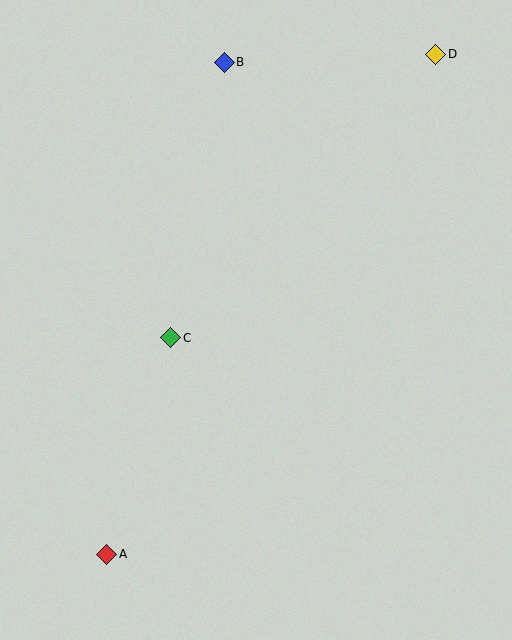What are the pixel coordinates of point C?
Point C is at (171, 338).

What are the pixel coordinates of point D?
Point D is at (436, 54).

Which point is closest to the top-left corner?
Point B is closest to the top-left corner.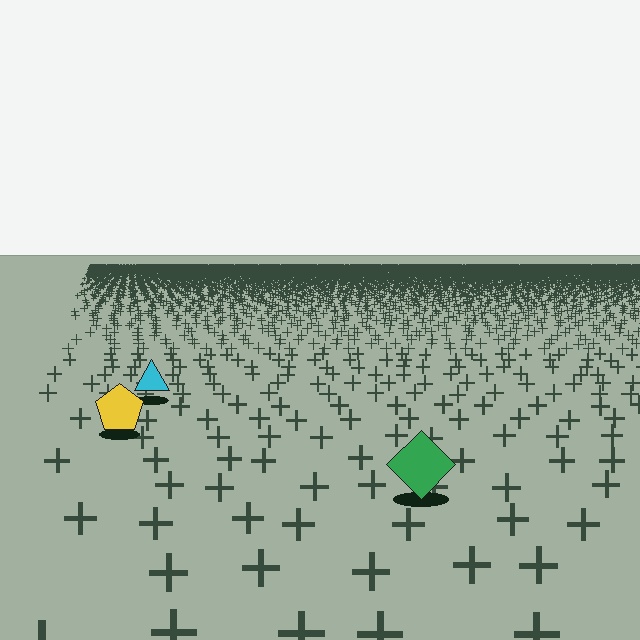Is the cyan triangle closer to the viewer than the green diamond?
No. The green diamond is closer — you can tell from the texture gradient: the ground texture is coarser near it.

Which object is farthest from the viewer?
The cyan triangle is farthest from the viewer. It appears smaller and the ground texture around it is denser.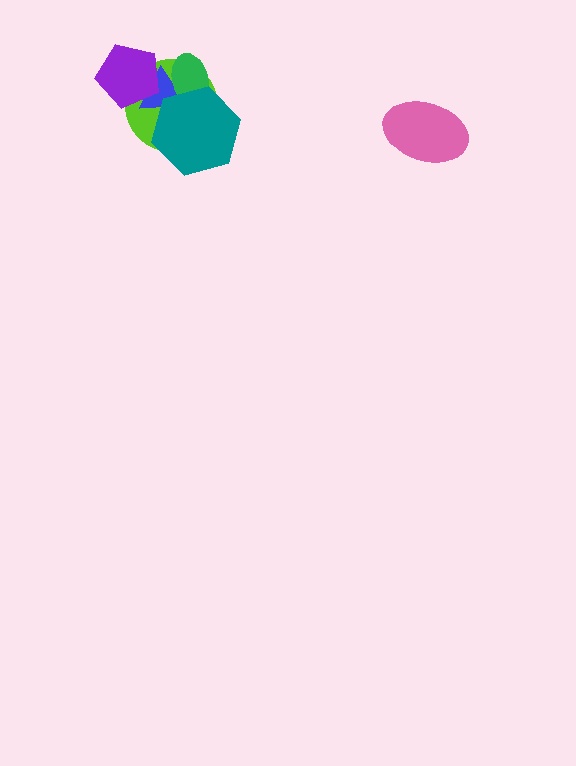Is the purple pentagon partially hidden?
No, no other shape covers it.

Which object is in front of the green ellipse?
The teal hexagon is in front of the green ellipse.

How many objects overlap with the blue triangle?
4 objects overlap with the blue triangle.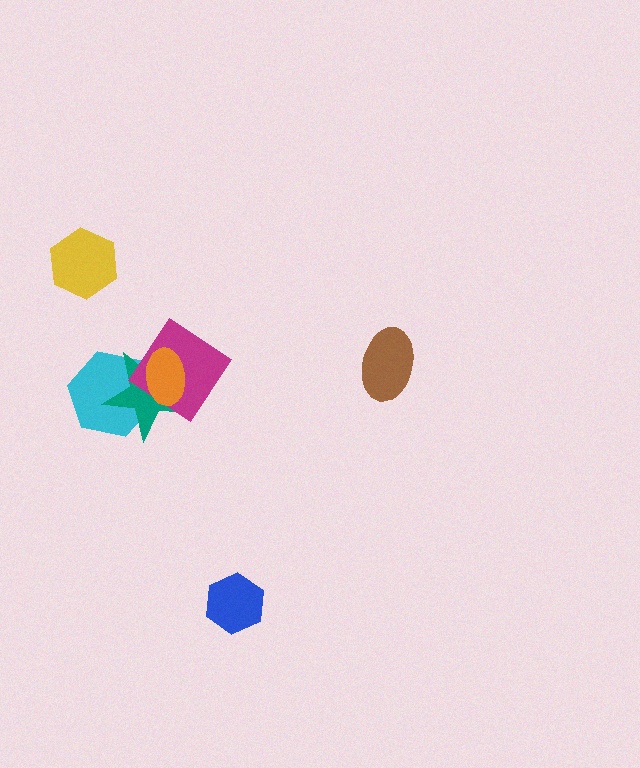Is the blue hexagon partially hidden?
No, no other shape covers it.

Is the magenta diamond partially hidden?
Yes, it is partially covered by another shape.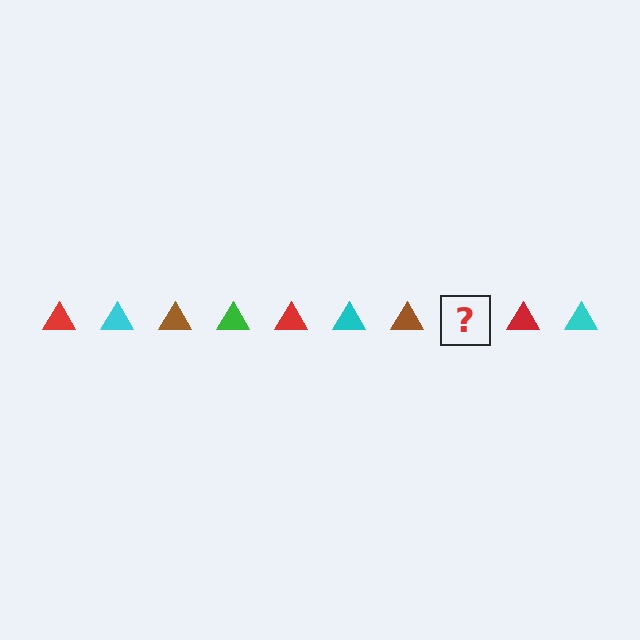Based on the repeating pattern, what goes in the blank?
The blank should be a green triangle.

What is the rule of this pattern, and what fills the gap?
The rule is that the pattern cycles through red, cyan, brown, green triangles. The gap should be filled with a green triangle.